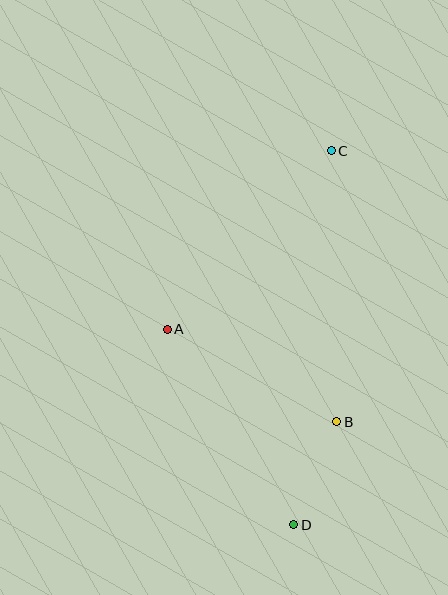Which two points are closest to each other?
Points B and D are closest to each other.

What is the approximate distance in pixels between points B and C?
The distance between B and C is approximately 271 pixels.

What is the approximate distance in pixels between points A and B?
The distance between A and B is approximately 193 pixels.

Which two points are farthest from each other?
Points C and D are farthest from each other.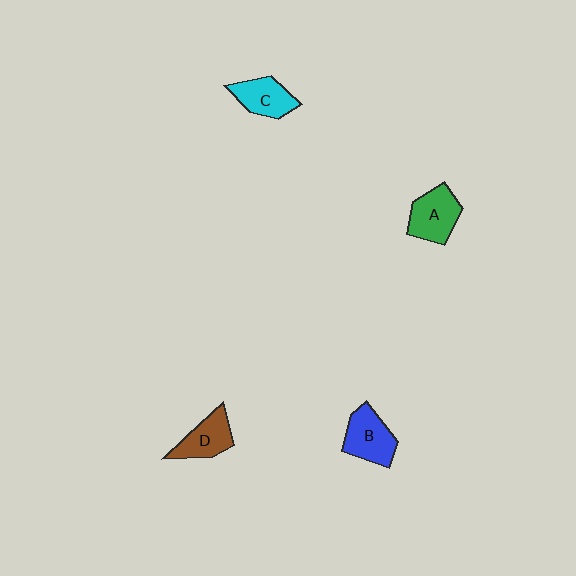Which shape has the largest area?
Shape A (green).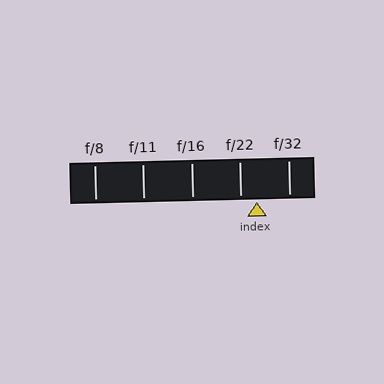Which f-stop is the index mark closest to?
The index mark is closest to f/22.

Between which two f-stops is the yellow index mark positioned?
The index mark is between f/22 and f/32.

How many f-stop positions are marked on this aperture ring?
There are 5 f-stop positions marked.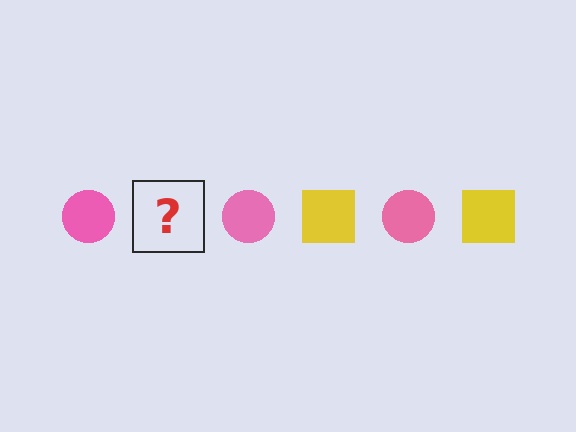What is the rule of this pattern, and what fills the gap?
The rule is that the pattern alternates between pink circle and yellow square. The gap should be filled with a yellow square.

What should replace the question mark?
The question mark should be replaced with a yellow square.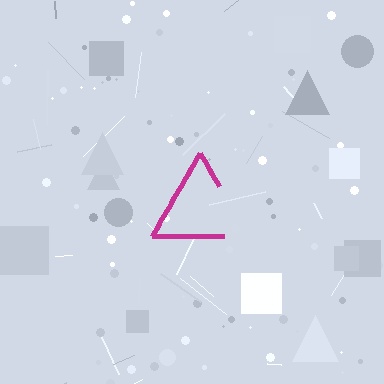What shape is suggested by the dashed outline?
The dashed outline suggests a triangle.